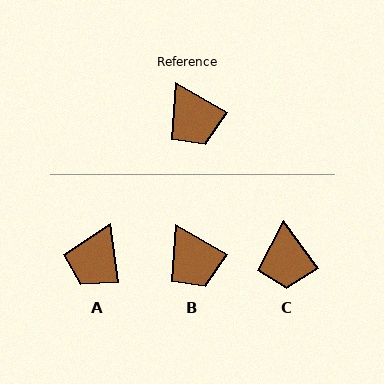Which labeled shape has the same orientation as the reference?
B.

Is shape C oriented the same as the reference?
No, it is off by about 23 degrees.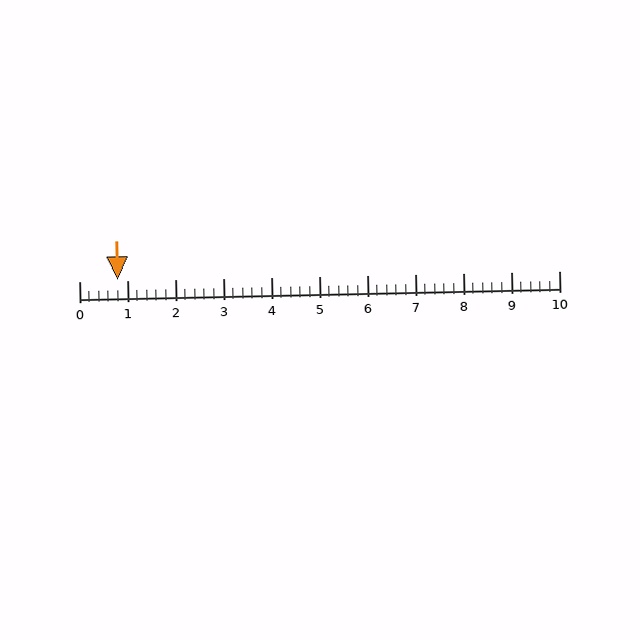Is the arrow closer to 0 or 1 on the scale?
The arrow is closer to 1.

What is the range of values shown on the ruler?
The ruler shows values from 0 to 10.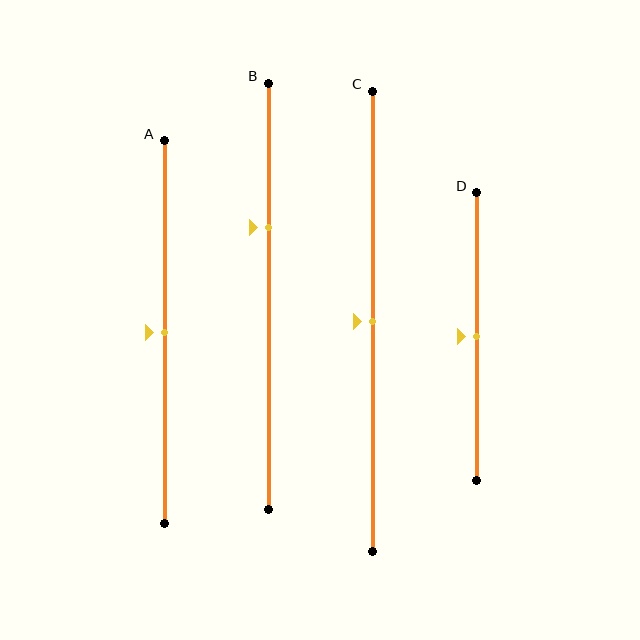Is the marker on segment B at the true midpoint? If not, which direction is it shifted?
No, the marker on segment B is shifted upward by about 16% of the segment length.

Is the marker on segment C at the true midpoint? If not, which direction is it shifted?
Yes, the marker on segment C is at the true midpoint.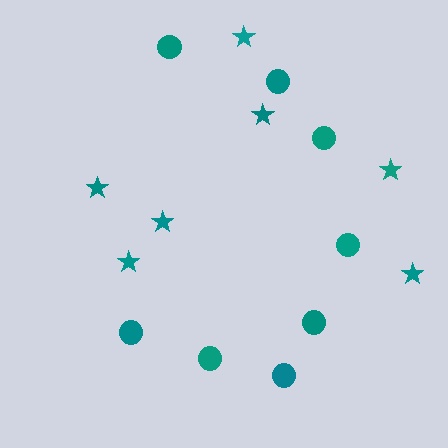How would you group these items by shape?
There are 2 groups: one group of stars (7) and one group of circles (8).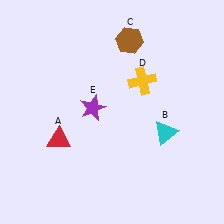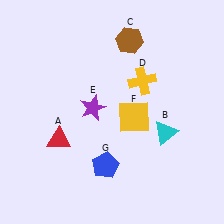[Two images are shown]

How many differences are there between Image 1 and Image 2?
There are 2 differences between the two images.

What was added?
A yellow square (F), a blue pentagon (G) were added in Image 2.